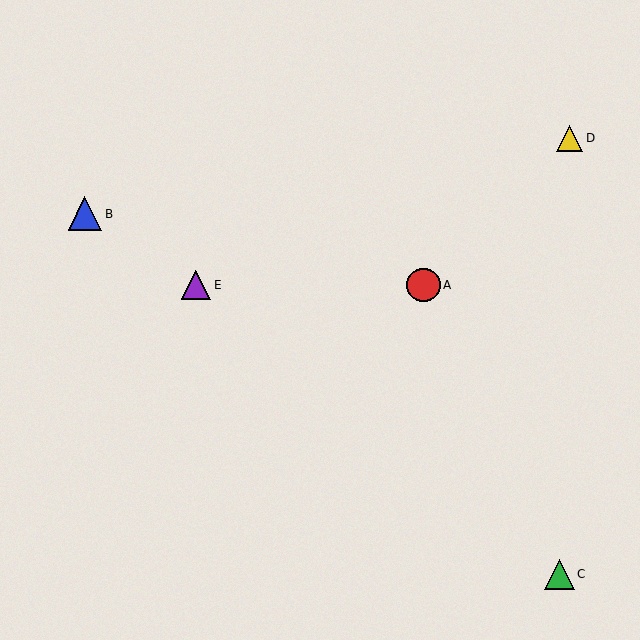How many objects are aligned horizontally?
2 objects (A, E) are aligned horizontally.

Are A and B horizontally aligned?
No, A is at y≈285 and B is at y≈214.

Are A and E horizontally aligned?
Yes, both are at y≈285.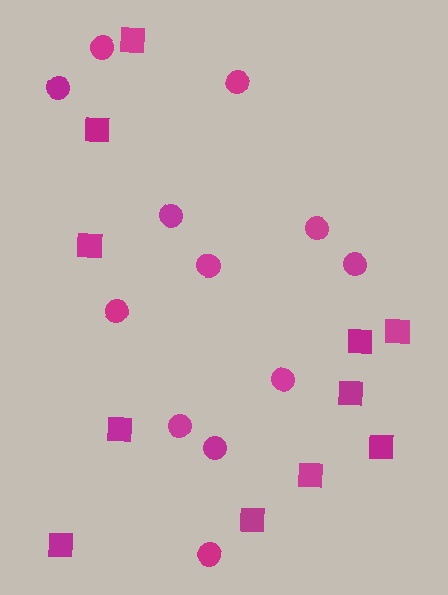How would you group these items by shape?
There are 2 groups: one group of circles (12) and one group of squares (11).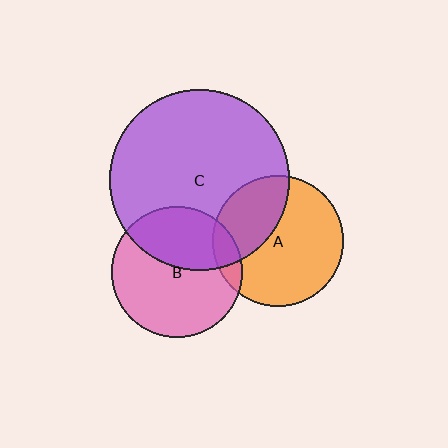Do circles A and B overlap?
Yes.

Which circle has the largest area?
Circle C (purple).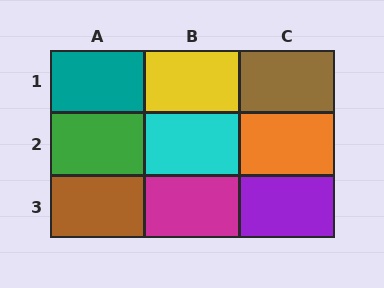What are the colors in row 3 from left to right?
Brown, magenta, purple.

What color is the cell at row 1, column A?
Teal.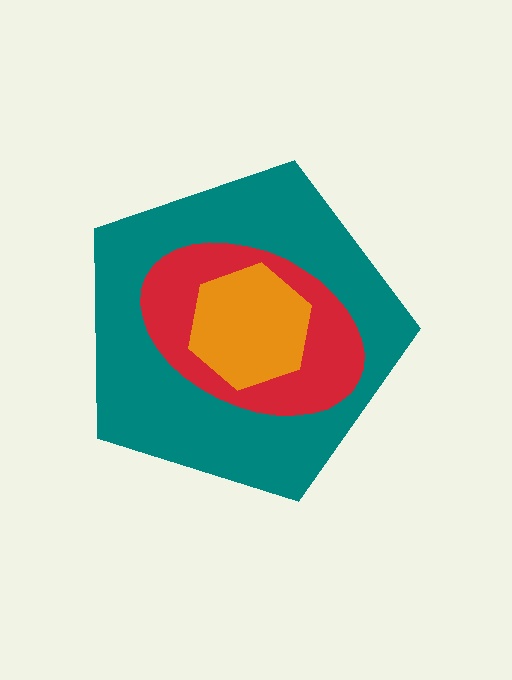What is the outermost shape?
The teal pentagon.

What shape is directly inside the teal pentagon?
The red ellipse.